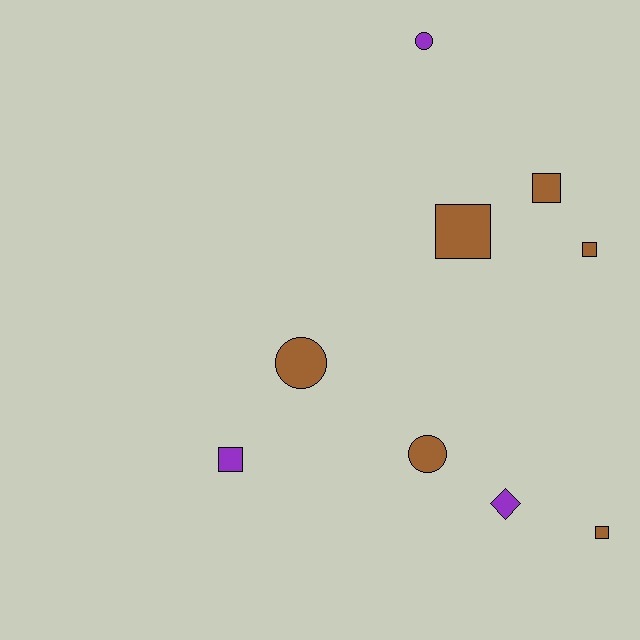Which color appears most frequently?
Brown, with 6 objects.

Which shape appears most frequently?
Square, with 5 objects.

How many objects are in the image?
There are 9 objects.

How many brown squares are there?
There are 4 brown squares.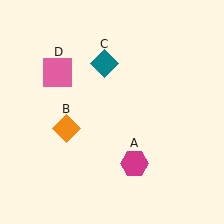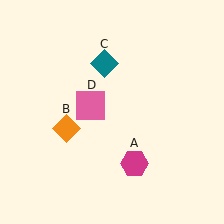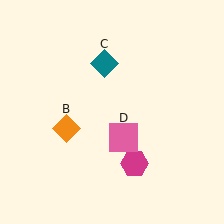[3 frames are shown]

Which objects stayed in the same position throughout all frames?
Magenta hexagon (object A) and orange diamond (object B) and teal diamond (object C) remained stationary.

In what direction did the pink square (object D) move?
The pink square (object D) moved down and to the right.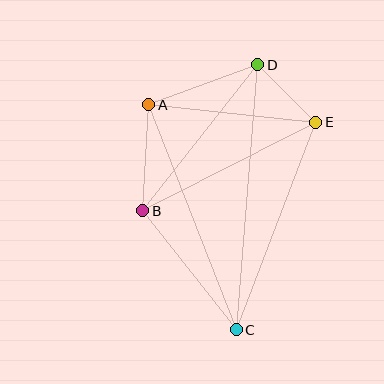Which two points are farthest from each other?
Points C and D are farthest from each other.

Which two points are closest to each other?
Points D and E are closest to each other.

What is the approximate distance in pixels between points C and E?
The distance between C and E is approximately 222 pixels.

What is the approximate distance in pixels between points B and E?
The distance between B and E is approximately 194 pixels.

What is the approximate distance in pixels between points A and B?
The distance between A and B is approximately 106 pixels.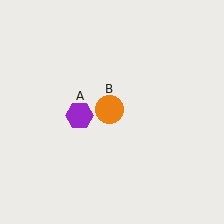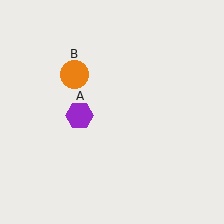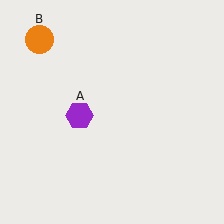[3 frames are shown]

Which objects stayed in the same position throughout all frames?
Purple hexagon (object A) remained stationary.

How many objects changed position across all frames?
1 object changed position: orange circle (object B).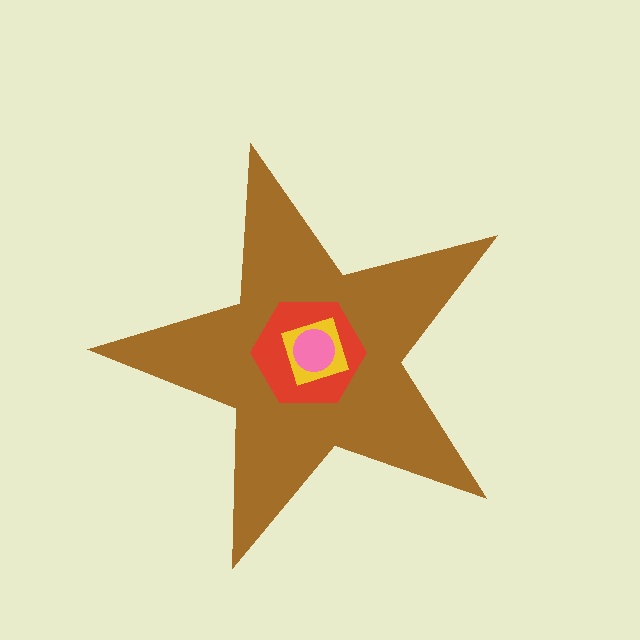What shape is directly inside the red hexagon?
The yellow square.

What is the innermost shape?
The pink circle.